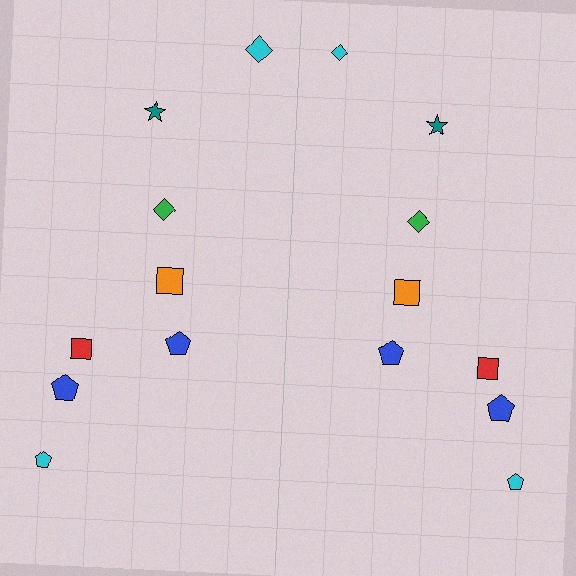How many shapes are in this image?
There are 16 shapes in this image.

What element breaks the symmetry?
The cyan diamond on the right side has a different size than its mirror counterpart.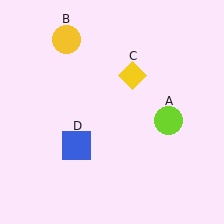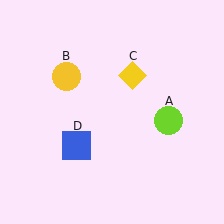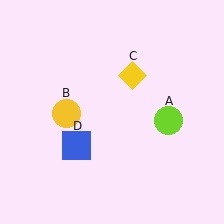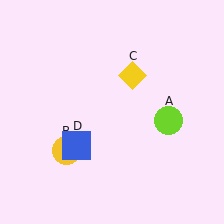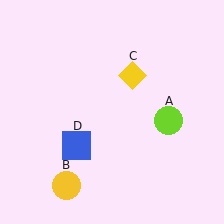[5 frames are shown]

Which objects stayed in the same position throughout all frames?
Lime circle (object A) and yellow diamond (object C) and blue square (object D) remained stationary.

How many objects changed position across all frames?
1 object changed position: yellow circle (object B).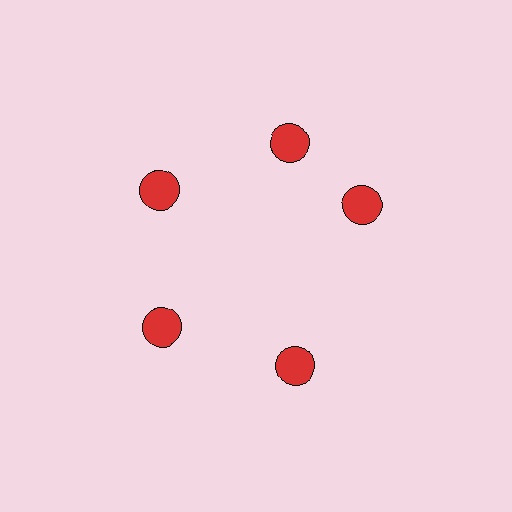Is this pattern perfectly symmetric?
No. The 5 red circles are arranged in a ring, but one element near the 3 o'clock position is rotated out of alignment along the ring, breaking the 5-fold rotational symmetry.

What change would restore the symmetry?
The symmetry would be restored by rotating it back into even spacing with its neighbors so that all 5 circles sit at equal angles and equal distance from the center.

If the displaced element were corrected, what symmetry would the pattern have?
It would have 5-fold rotational symmetry — the pattern would map onto itself every 72 degrees.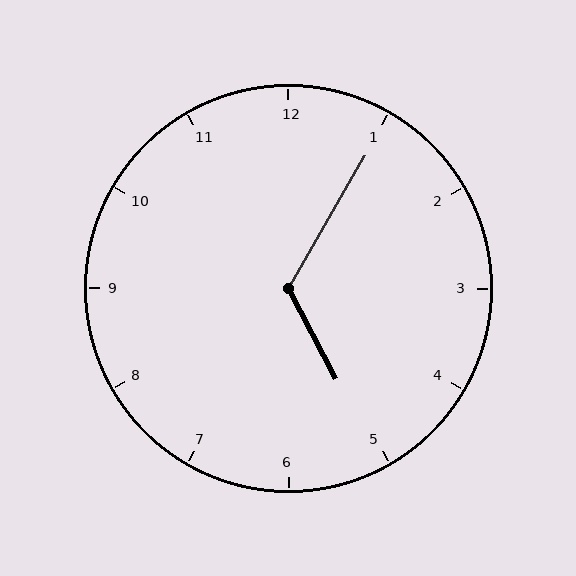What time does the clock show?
5:05.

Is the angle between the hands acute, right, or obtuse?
It is obtuse.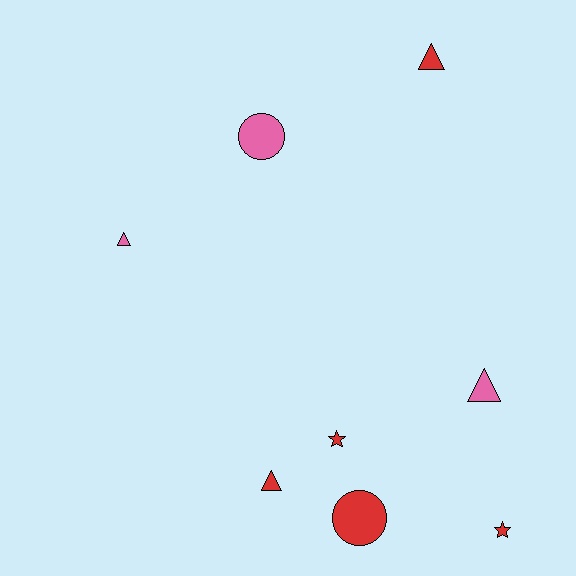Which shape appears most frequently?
Triangle, with 4 objects.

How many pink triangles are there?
There are 2 pink triangles.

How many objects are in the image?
There are 8 objects.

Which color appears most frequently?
Red, with 5 objects.